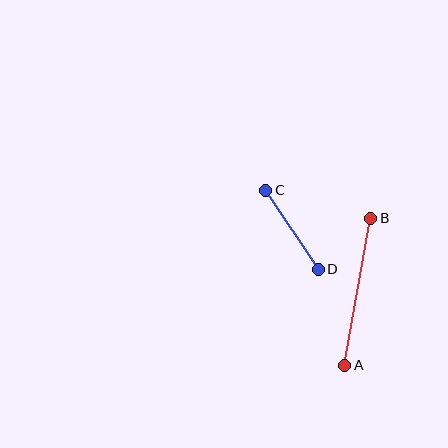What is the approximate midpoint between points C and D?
The midpoint is at approximately (292, 230) pixels.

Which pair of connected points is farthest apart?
Points A and B are farthest apart.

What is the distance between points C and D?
The distance is approximately 95 pixels.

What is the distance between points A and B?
The distance is approximately 149 pixels.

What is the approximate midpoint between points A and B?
The midpoint is at approximately (358, 292) pixels.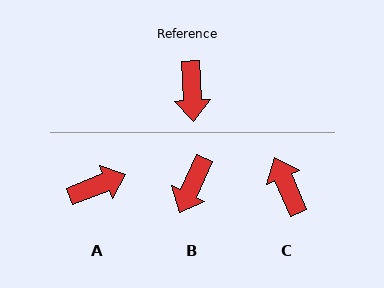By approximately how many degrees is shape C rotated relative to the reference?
Approximately 160 degrees clockwise.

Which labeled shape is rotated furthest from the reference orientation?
C, about 160 degrees away.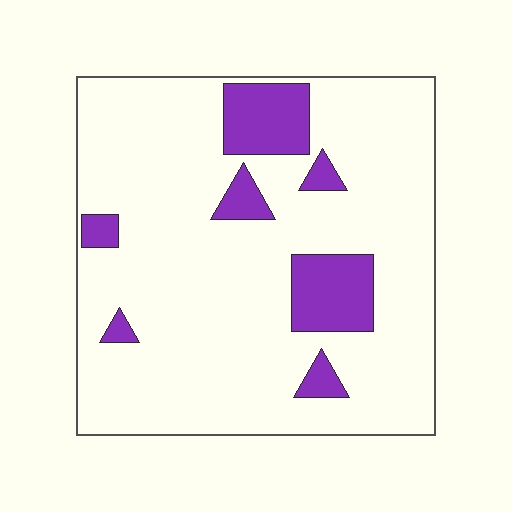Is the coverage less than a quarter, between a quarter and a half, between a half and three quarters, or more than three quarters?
Less than a quarter.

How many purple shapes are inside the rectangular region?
7.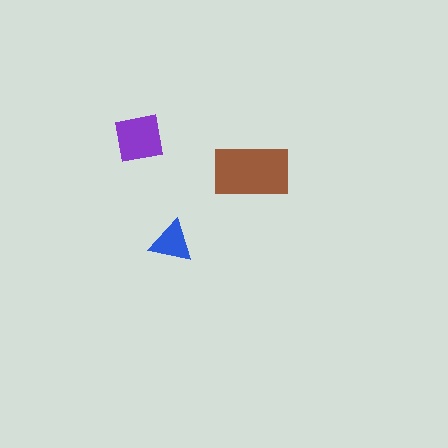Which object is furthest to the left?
The purple square is leftmost.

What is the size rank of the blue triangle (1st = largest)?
3rd.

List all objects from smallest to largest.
The blue triangle, the purple square, the brown rectangle.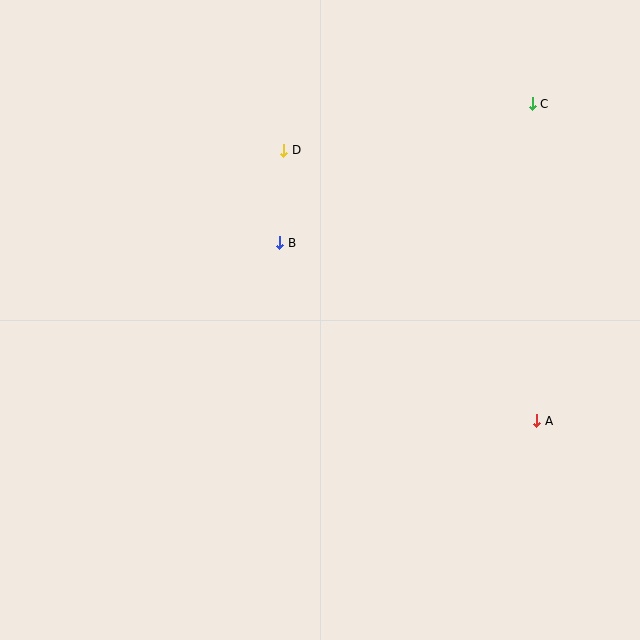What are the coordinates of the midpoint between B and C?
The midpoint between B and C is at (406, 173).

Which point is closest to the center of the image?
Point B at (280, 243) is closest to the center.